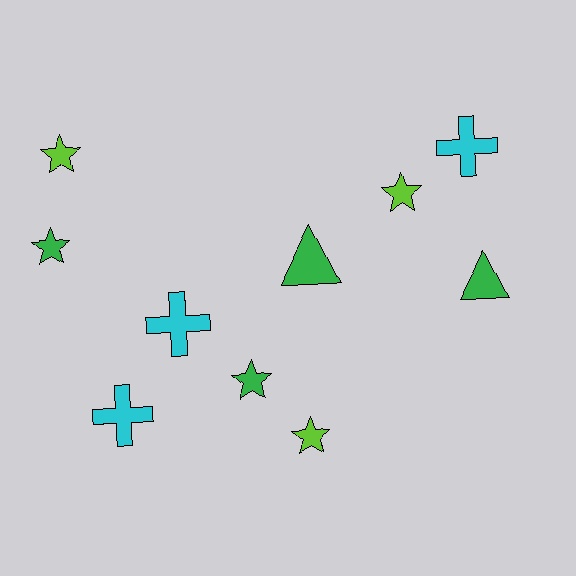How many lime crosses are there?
There are no lime crosses.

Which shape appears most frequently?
Star, with 5 objects.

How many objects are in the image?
There are 10 objects.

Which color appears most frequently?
Green, with 4 objects.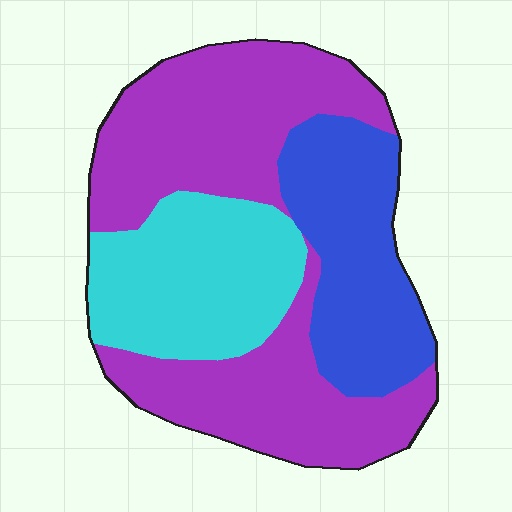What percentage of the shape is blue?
Blue takes up about one quarter (1/4) of the shape.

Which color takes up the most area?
Purple, at roughly 50%.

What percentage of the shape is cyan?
Cyan covers roughly 25% of the shape.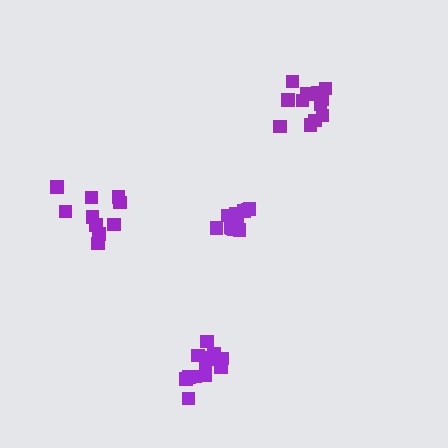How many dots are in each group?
Group 1: 10 dots, Group 2: 13 dots, Group 3: 12 dots, Group 4: 13 dots (48 total).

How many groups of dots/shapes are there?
There are 4 groups.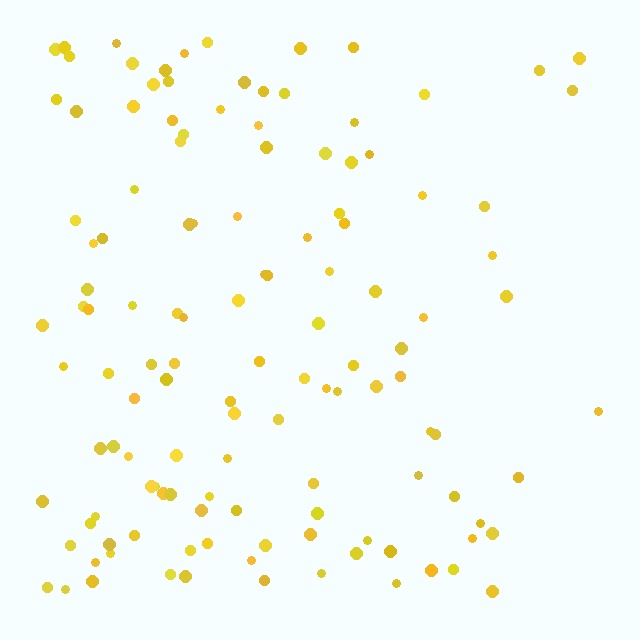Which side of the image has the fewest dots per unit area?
The right.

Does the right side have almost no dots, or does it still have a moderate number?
Still a moderate number, just noticeably fewer than the left.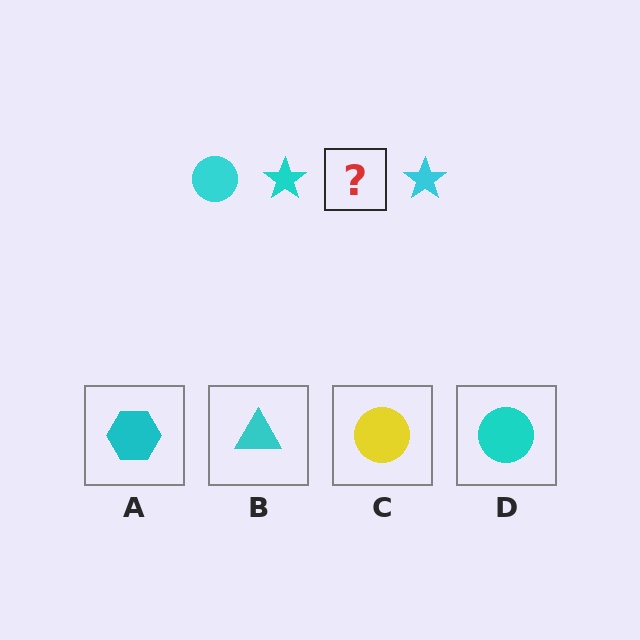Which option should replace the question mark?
Option D.